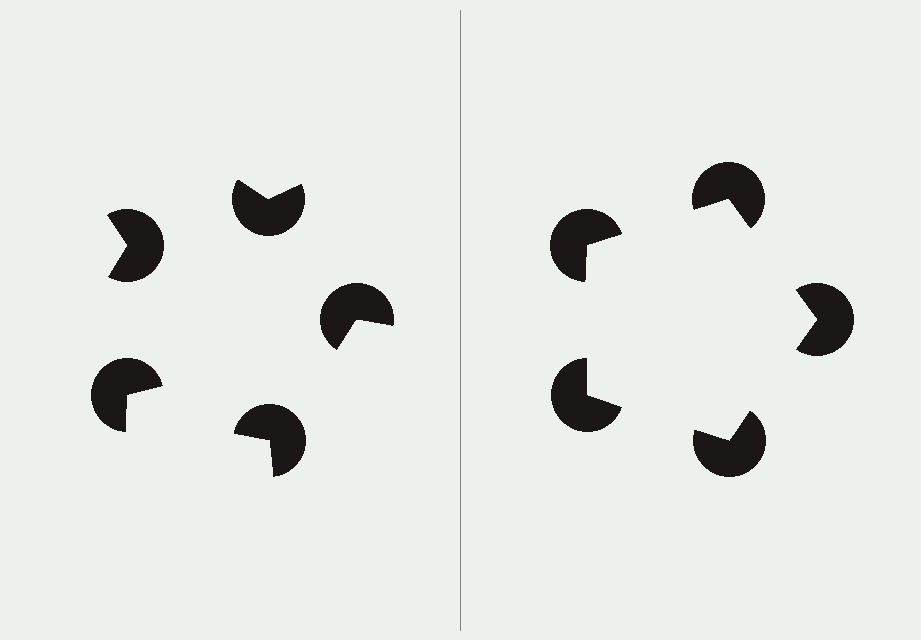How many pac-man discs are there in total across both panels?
10 — 5 on each side.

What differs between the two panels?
The pac-man discs are positioned identically on both sides; only the wedge orientations differ. On the right they align to a pentagon; on the left they are misaligned.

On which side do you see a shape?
An illusory pentagon appears on the right side. On the left side the wedge cuts are rotated, so no coherent shape forms.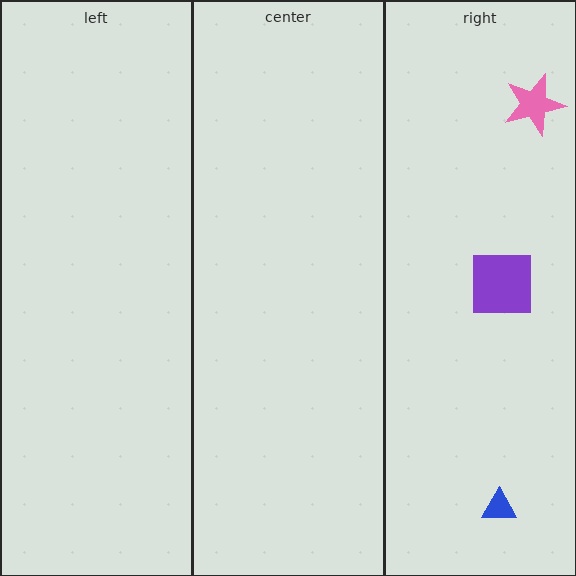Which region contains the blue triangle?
The right region.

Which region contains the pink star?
The right region.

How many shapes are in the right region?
3.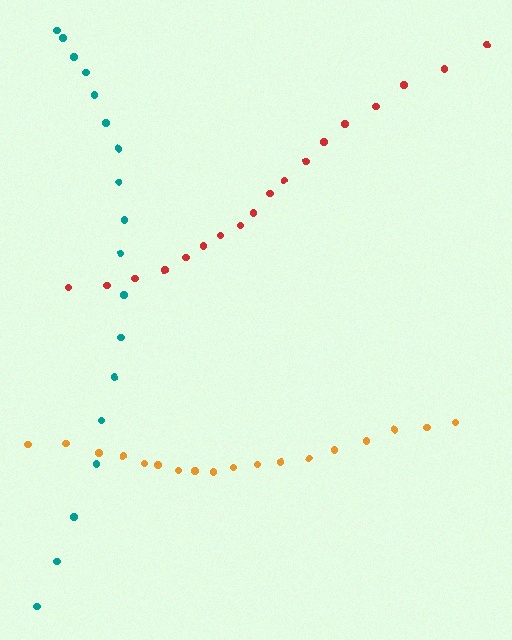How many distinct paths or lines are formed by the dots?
There are 3 distinct paths.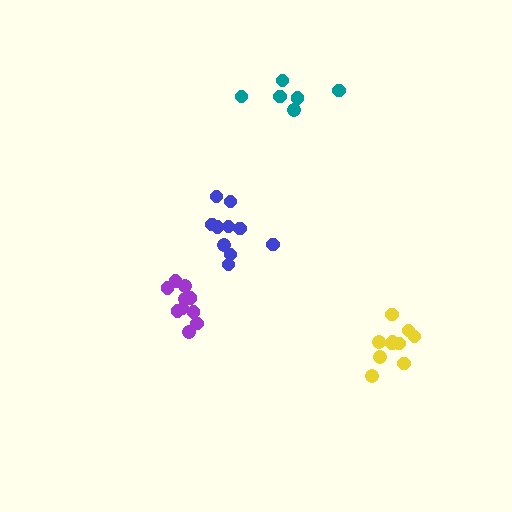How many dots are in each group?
Group 1: 10 dots, Group 2: 6 dots, Group 3: 10 dots, Group 4: 10 dots (36 total).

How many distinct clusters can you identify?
There are 4 distinct clusters.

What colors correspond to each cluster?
The clusters are colored: purple, teal, blue, yellow.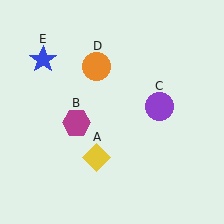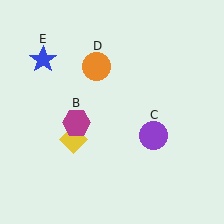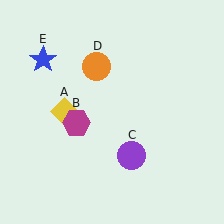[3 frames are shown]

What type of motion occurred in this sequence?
The yellow diamond (object A), purple circle (object C) rotated clockwise around the center of the scene.